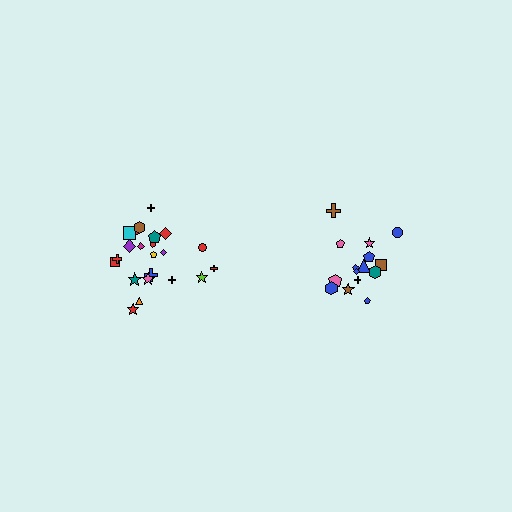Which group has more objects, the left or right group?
The left group.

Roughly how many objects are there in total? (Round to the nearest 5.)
Roughly 35 objects in total.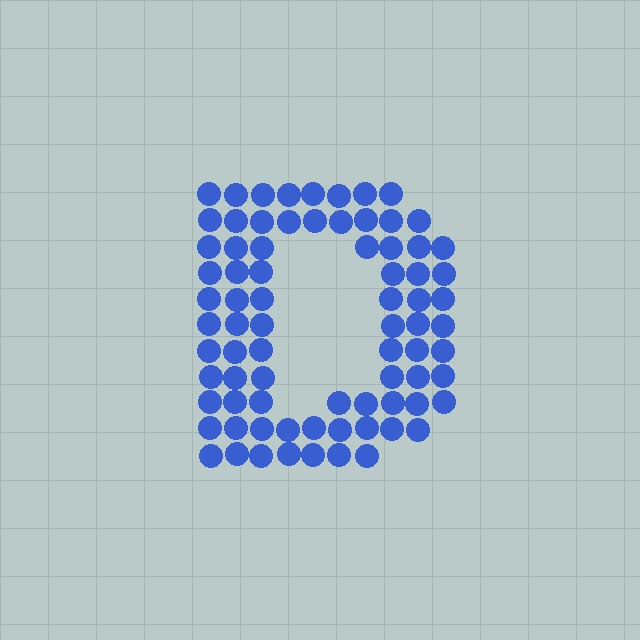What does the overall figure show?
The overall figure shows the letter D.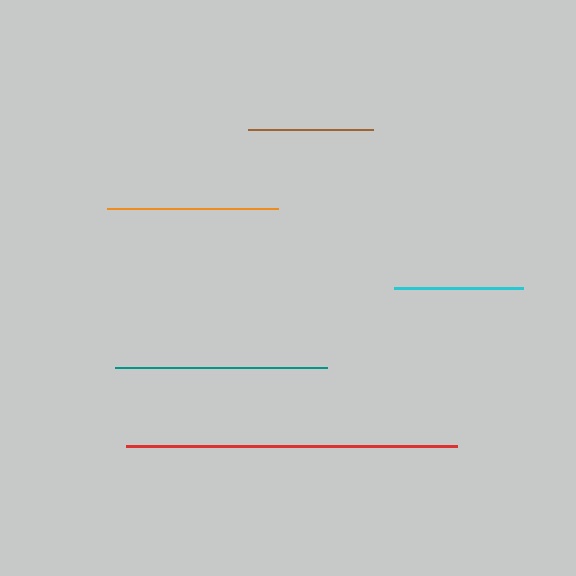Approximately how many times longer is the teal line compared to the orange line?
The teal line is approximately 1.2 times the length of the orange line.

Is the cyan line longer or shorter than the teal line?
The teal line is longer than the cyan line.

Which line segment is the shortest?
The brown line is the shortest at approximately 126 pixels.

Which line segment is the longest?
The red line is the longest at approximately 331 pixels.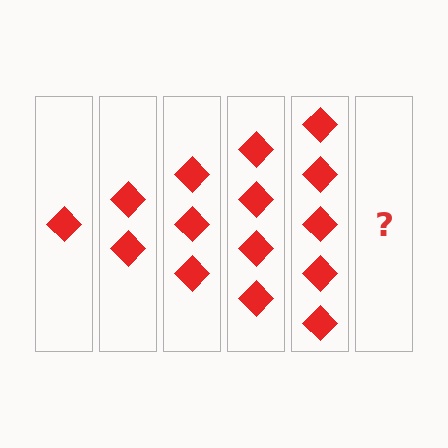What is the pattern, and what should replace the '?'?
The pattern is that each step adds one more diamond. The '?' should be 6 diamonds.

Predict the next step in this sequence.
The next step is 6 diamonds.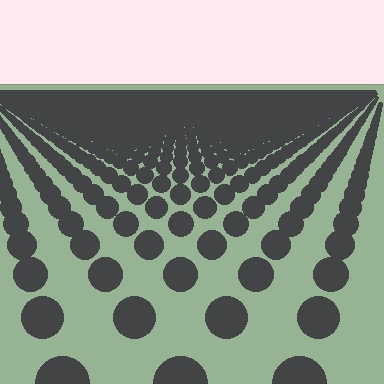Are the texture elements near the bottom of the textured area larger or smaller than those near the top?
Larger. Near the bottom, elements are closer to the viewer and appear at a bigger on-screen size.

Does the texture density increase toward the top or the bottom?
Density increases toward the top.